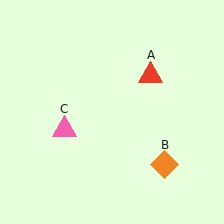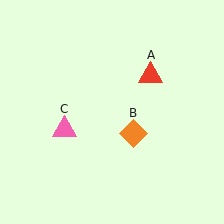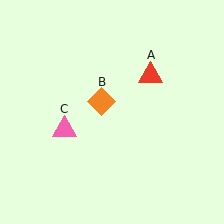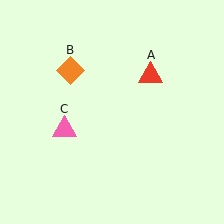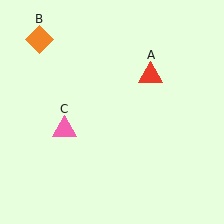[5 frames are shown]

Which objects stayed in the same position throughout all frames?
Red triangle (object A) and pink triangle (object C) remained stationary.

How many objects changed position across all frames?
1 object changed position: orange diamond (object B).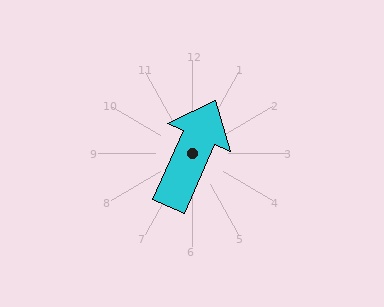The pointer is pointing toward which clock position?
Roughly 1 o'clock.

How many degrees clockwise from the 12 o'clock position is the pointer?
Approximately 24 degrees.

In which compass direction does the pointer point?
Northeast.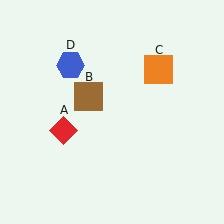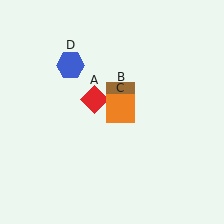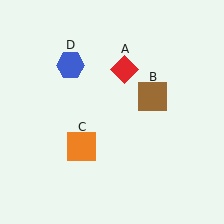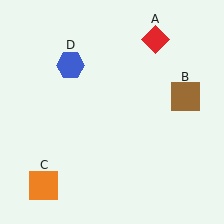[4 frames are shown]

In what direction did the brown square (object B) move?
The brown square (object B) moved right.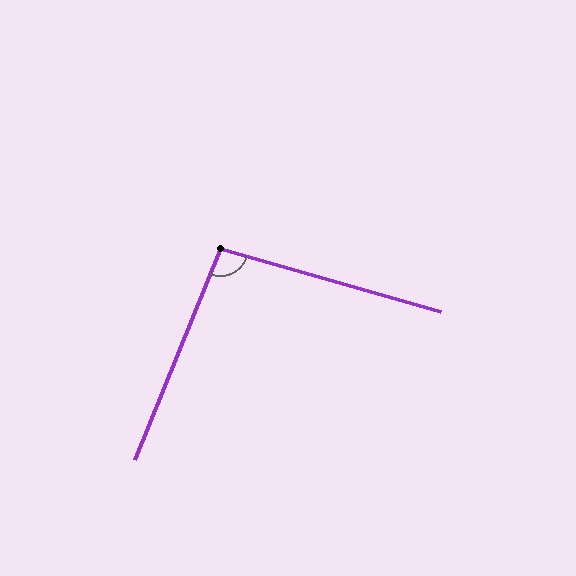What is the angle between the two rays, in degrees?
Approximately 96 degrees.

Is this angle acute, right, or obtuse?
It is obtuse.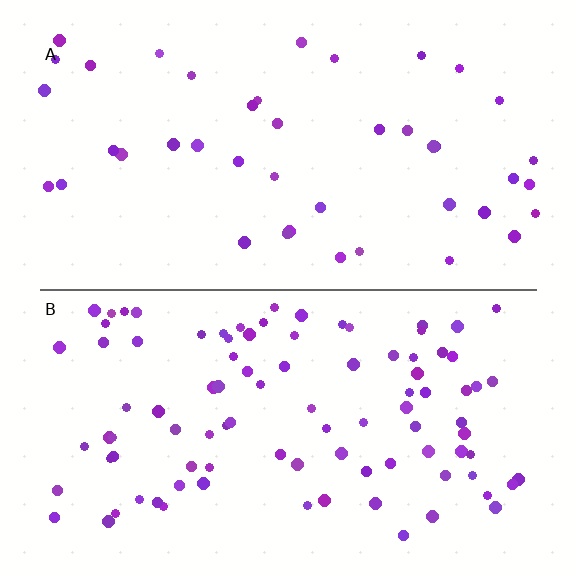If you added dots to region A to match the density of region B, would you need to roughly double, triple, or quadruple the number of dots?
Approximately double.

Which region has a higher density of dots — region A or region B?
B (the bottom).